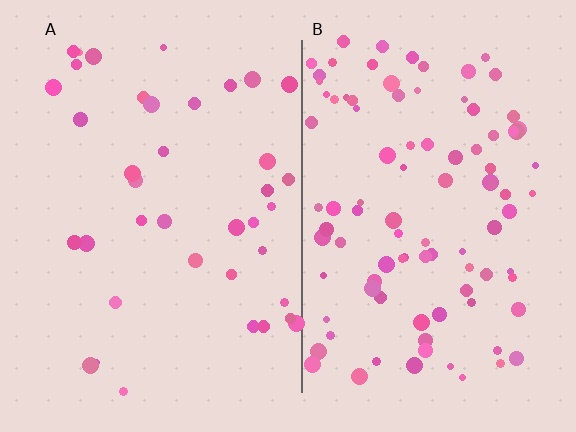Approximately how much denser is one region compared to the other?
Approximately 2.5× — region B over region A.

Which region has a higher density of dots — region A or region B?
B (the right).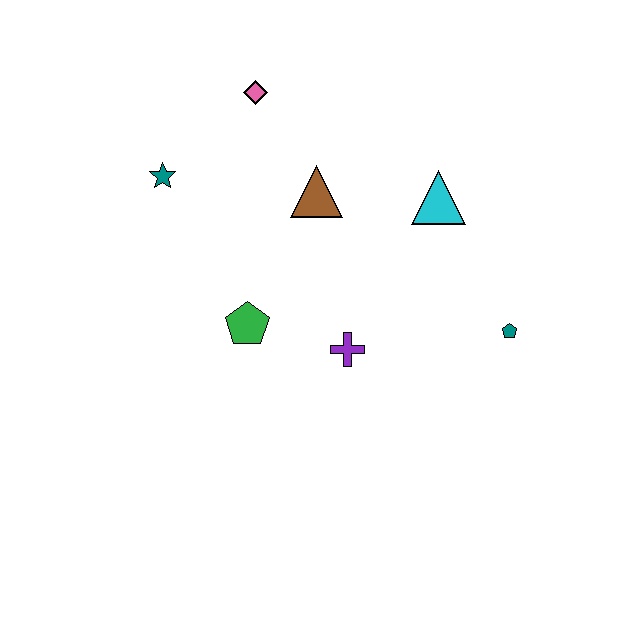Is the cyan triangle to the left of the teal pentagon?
Yes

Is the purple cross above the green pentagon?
No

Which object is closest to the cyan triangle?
The brown triangle is closest to the cyan triangle.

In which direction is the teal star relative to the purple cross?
The teal star is to the left of the purple cross.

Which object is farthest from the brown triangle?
The teal pentagon is farthest from the brown triangle.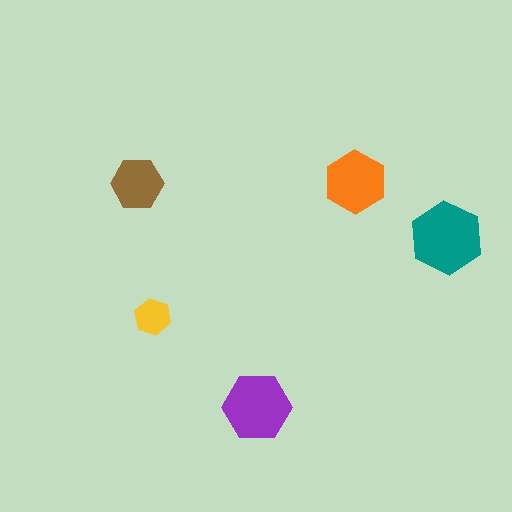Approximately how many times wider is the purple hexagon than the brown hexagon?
About 1.5 times wider.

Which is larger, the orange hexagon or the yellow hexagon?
The orange one.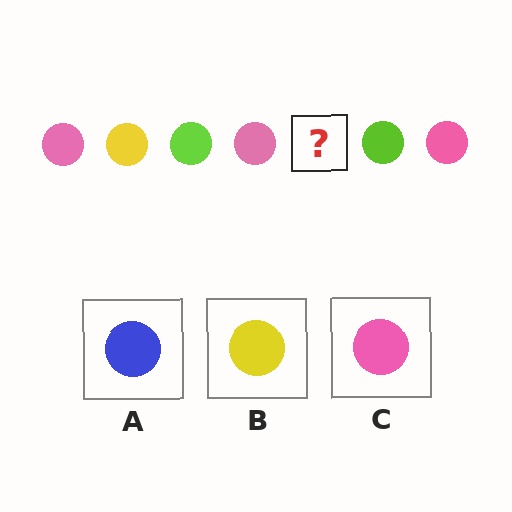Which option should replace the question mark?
Option B.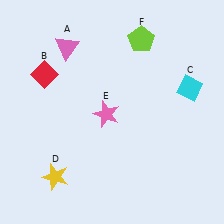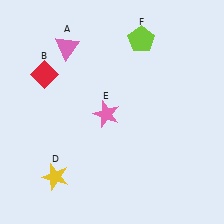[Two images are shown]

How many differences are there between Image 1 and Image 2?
There is 1 difference between the two images.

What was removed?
The cyan diamond (C) was removed in Image 2.